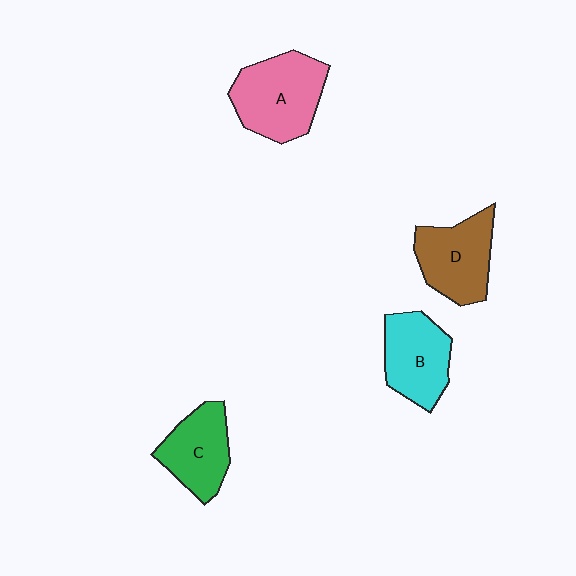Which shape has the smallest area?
Shape C (green).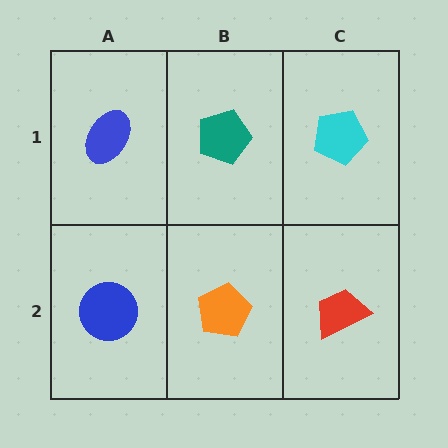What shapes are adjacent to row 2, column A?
A blue ellipse (row 1, column A), an orange pentagon (row 2, column B).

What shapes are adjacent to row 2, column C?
A cyan pentagon (row 1, column C), an orange pentagon (row 2, column B).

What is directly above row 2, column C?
A cyan pentagon.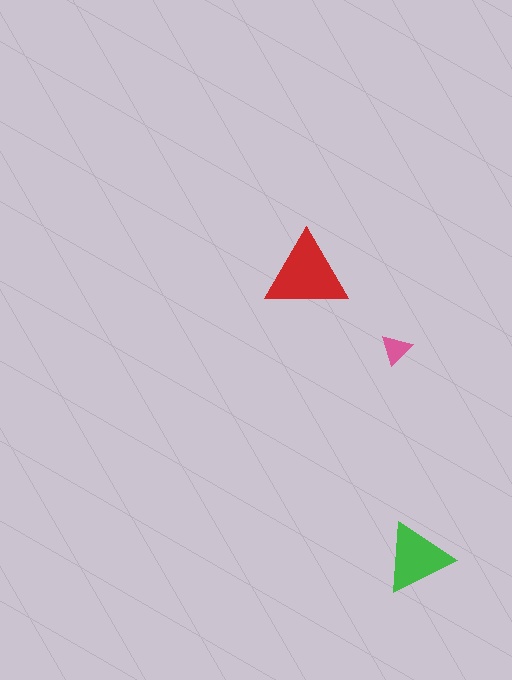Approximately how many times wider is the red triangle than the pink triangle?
About 2.5 times wider.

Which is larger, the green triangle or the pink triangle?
The green one.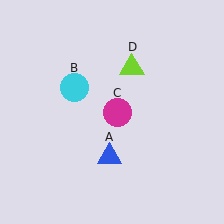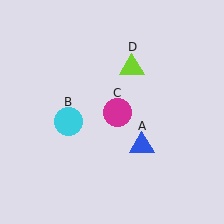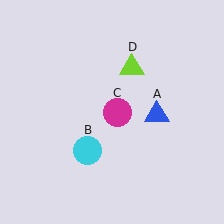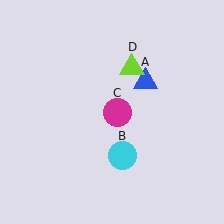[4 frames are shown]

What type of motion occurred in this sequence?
The blue triangle (object A), cyan circle (object B) rotated counterclockwise around the center of the scene.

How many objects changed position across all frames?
2 objects changed position: blue triangle (object A), cyan circle (object B).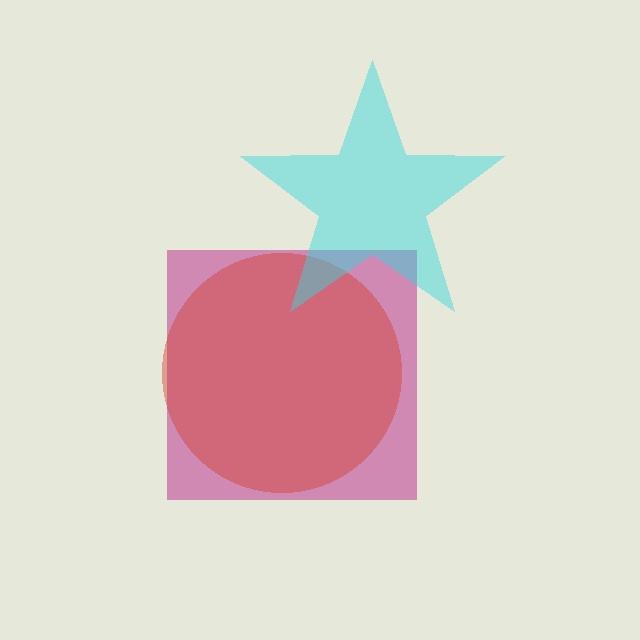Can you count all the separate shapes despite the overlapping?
Yes, there are 3 separate shapes.